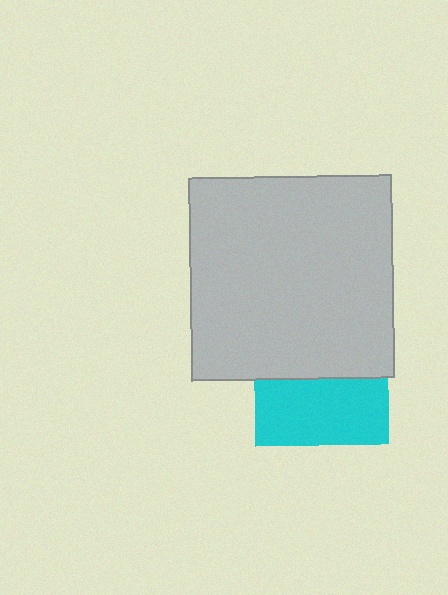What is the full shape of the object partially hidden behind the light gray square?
The partially hidden object is a cyan square.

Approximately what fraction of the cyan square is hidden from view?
Roughly 51% of the cyan square is hidden behind the light gray square.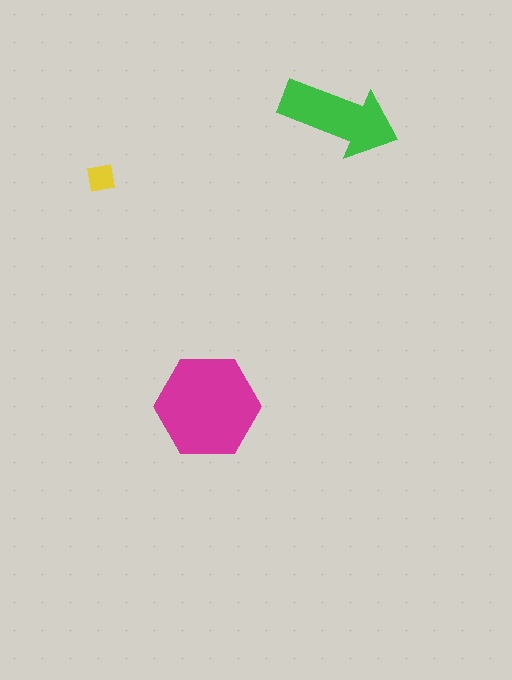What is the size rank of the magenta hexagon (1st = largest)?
1st.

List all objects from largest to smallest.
The magenta hexagon, the green arrow, the yellow square.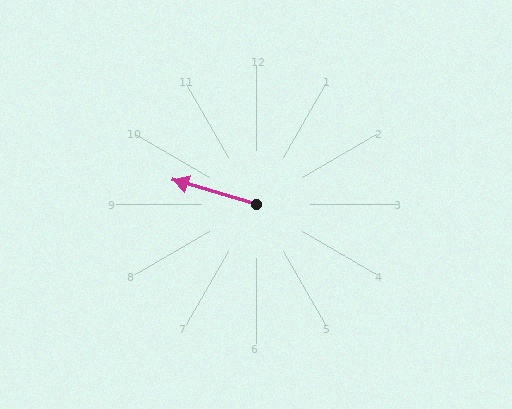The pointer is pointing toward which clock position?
Roughly 10 o'clock.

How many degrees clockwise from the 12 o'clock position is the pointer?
Approximately 287 degrees.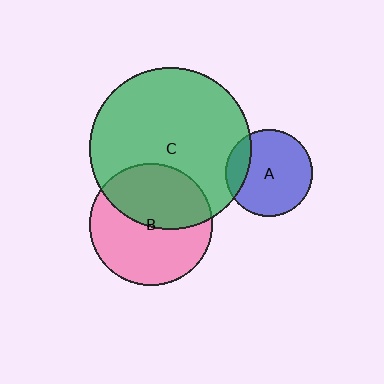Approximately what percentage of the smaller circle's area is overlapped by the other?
Approximately 45%.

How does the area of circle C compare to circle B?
Approximately 1.8 times.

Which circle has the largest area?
Circle C (green).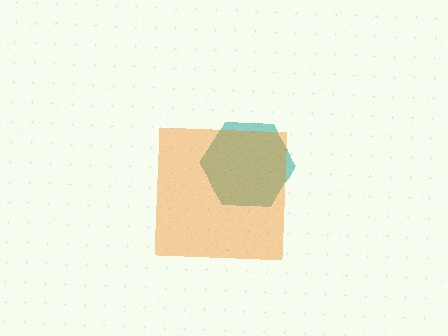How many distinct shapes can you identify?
There are 2 distinct shapes: a teal hexagon, an orange square.